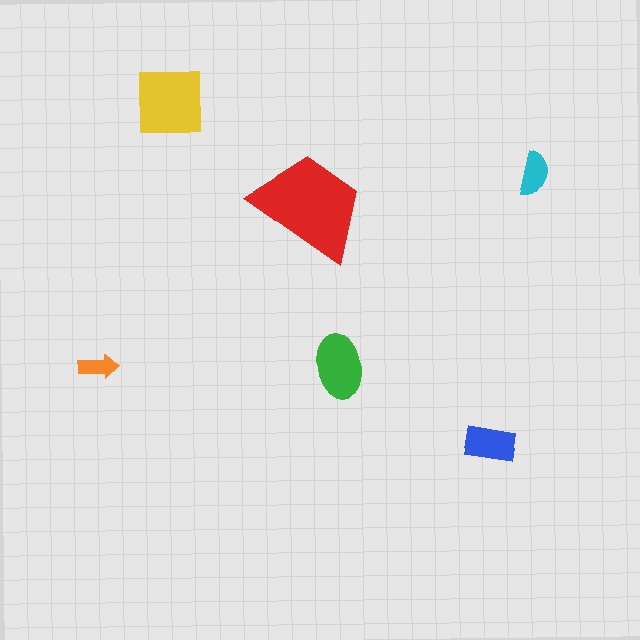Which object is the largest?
The red trapezoid.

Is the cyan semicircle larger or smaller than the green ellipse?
Smaller.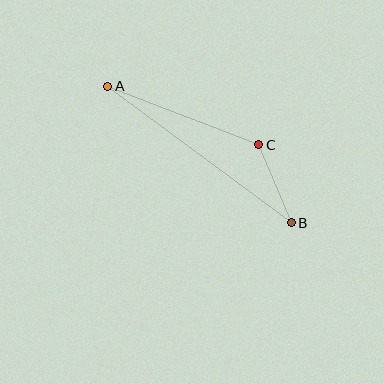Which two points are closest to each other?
Points B and C are closest to each other.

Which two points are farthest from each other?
Points A and B are farthest from each other.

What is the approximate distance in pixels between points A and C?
The distance between A and C is approximately 162 pixels.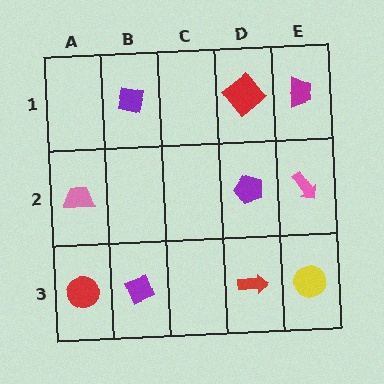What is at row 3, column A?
A red circle.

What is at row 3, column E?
A yellow circle.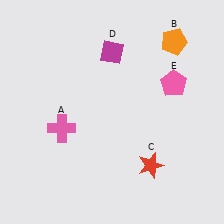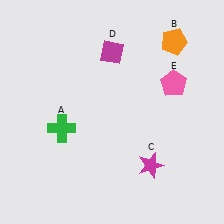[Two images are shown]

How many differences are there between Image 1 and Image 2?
There are 2 differences between the two images.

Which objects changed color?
A changed from pink to green. C changed from red to magenta.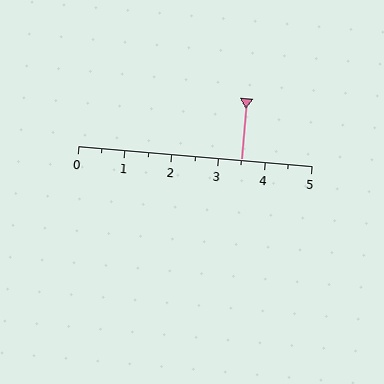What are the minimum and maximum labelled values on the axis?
The axis runs from 0 to 5.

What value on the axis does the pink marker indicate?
The marker indicates approximately 3.5.